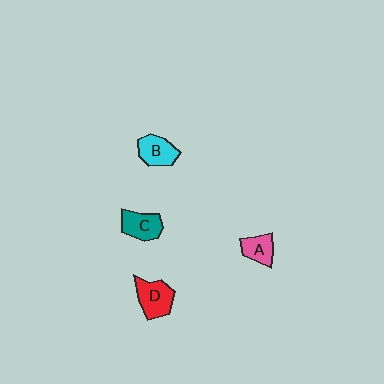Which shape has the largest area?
Shape D (red).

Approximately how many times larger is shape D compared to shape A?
Approximately 1.5 times.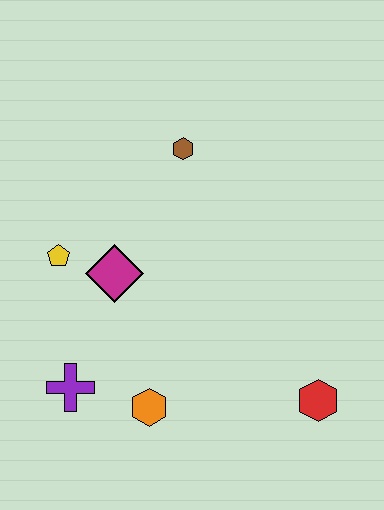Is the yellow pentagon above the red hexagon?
Yes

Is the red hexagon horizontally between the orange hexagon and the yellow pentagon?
No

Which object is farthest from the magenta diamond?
The red hexagon is farthest from the magenta diamond.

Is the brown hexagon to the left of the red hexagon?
Yes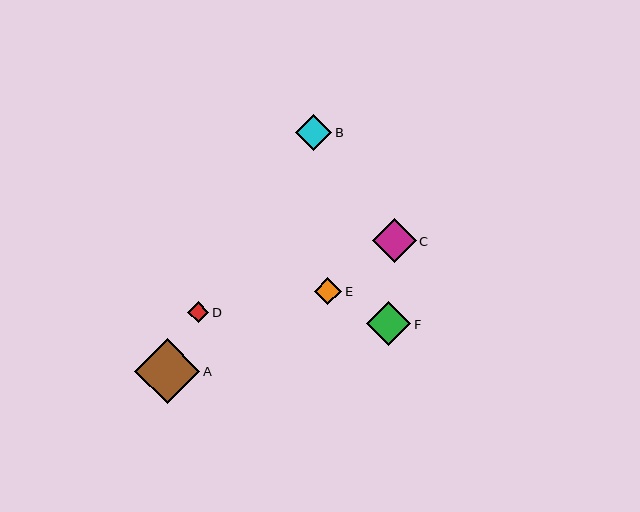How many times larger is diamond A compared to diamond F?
Diamond A is approximately 1.5 times the size of diamond F.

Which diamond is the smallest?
Diamond D is the smallest with a size of approximately 21 pixels.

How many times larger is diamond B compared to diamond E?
Diamond B is approximately 1.3 times the size of diamond E.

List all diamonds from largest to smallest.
From largest to smallest: A, F, C, B, E, D.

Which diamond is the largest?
Diamond A is the largest with a size of approximately 65 pixels.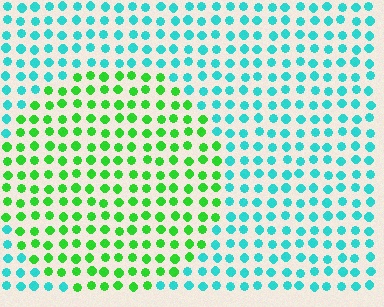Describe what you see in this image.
The image is filled with small cyan elements in a uniform arrangement. A circle-shaped region is visible where the elements are tinted to a slightly different hue, forming a subtle color boundary.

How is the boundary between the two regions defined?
The boundary is defined purely by a slight shift in hue (about 57 degrees). Spacing, size, and orientation are identical on both sides.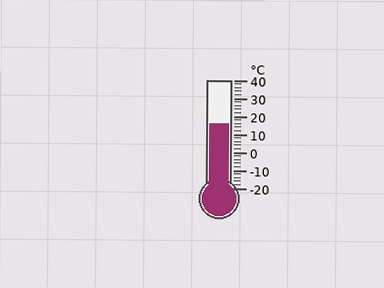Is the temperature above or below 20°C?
The temperature is below 20°C.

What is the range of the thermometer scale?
The thermometer scale ranges from -20°C to 40°C.